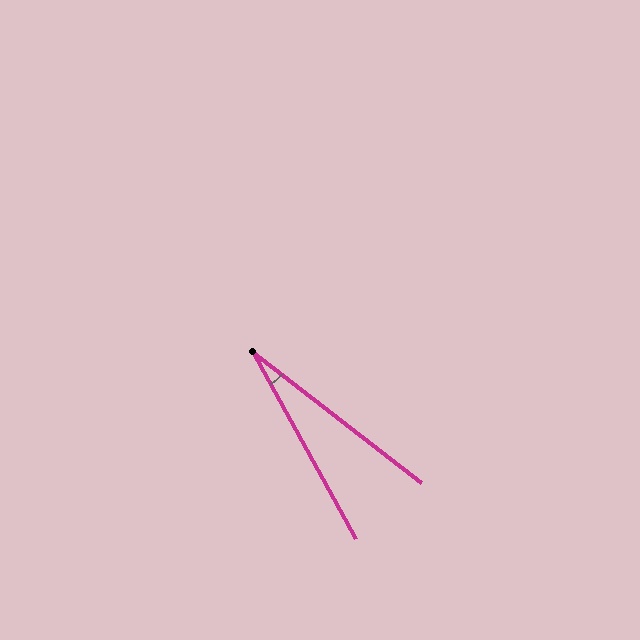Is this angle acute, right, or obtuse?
It is acute.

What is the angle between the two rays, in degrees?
Approximately 23 degrees.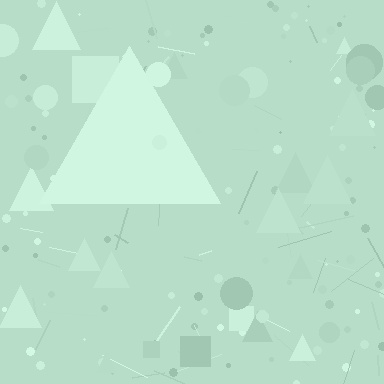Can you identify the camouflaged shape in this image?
The camouflaged shape is a triangle.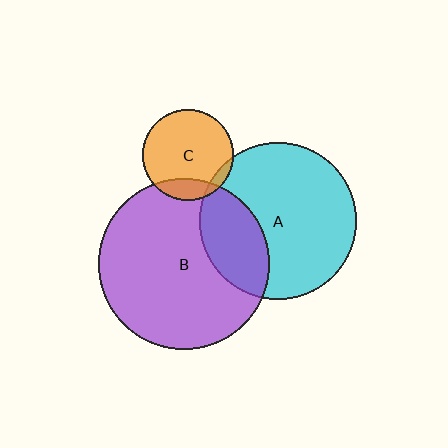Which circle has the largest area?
Circle B (purple).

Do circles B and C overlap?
Yes.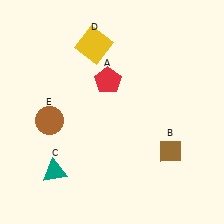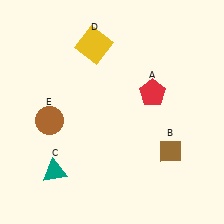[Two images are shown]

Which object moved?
The red pentagon (A) moved right.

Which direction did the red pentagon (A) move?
The red pentagon (A) moved right.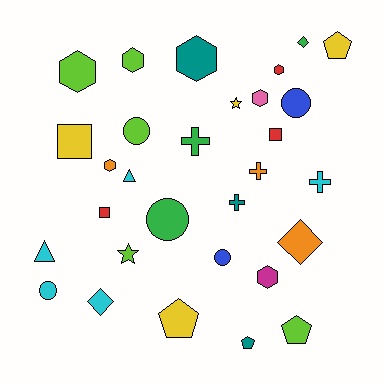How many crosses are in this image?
There are 4 crosses.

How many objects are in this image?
There are 30 objects.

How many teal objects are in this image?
There are 3 teal objects.